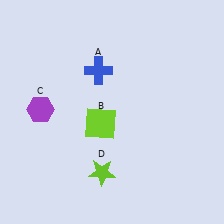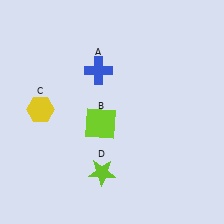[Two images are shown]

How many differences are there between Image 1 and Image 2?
There is 1 difference between the two images.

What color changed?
The hexagon (C) changed from purple in Image 1 to yellow in Image 2.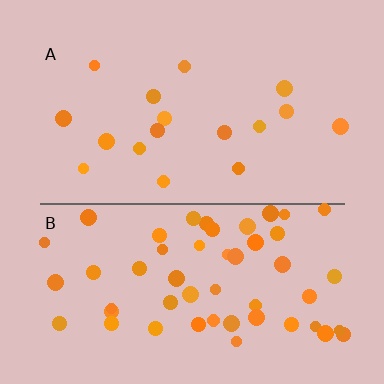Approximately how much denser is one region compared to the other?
Approximately 3.1× — region B over region A.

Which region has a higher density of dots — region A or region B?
B (the bottom).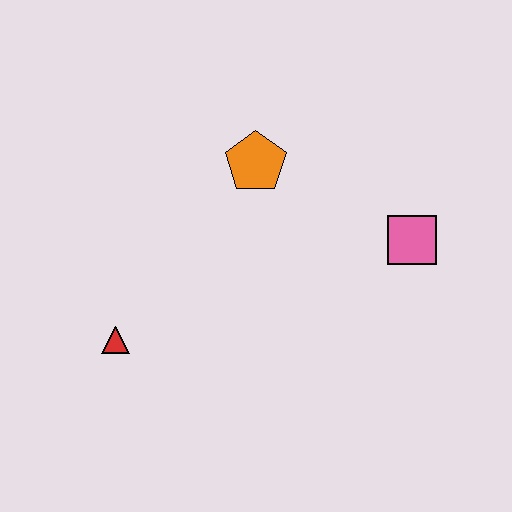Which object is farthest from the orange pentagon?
The red triangle is farthest from the orange pentagon.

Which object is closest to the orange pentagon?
The pink square is closest to the orange pentagon.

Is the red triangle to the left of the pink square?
Yes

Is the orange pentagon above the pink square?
Yes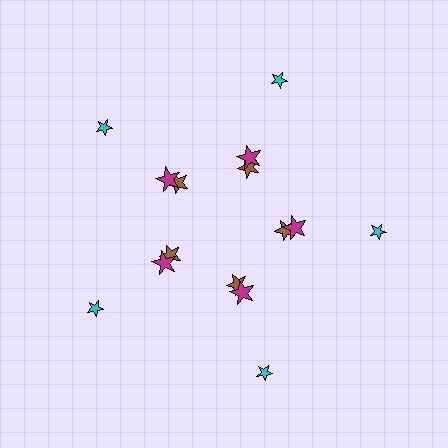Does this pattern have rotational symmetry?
Yes, this pattern has 5-fold rotational symmetry. It looks the same after rotating 72 degrees around the center.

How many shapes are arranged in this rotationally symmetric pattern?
There are 15 shapes, arranged in 5 groups of 3.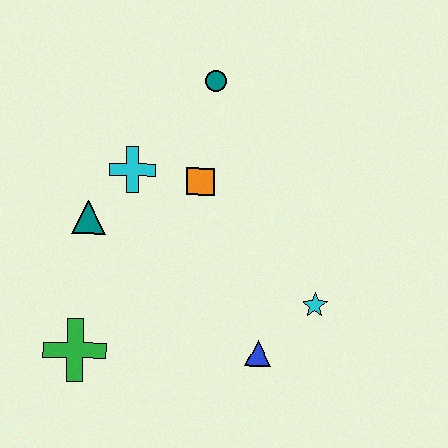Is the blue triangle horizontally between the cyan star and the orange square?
Yes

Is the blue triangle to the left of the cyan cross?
No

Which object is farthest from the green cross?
The teal circle is farthest from the green cross.